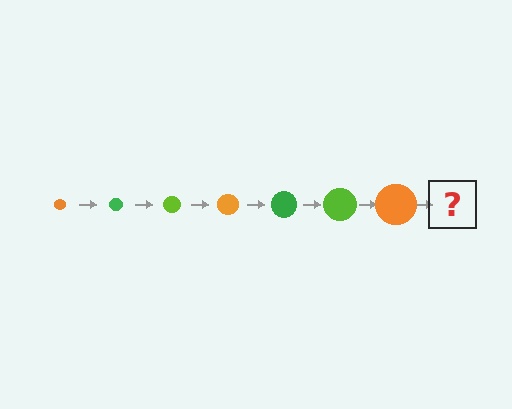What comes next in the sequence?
The next element should be a green circle, larger than the previous one.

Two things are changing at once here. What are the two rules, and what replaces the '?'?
The two rules are that the circle grows larger each step and the color cycles through orange, green, and lime. The '?' should be a green circle, larger than the previous one.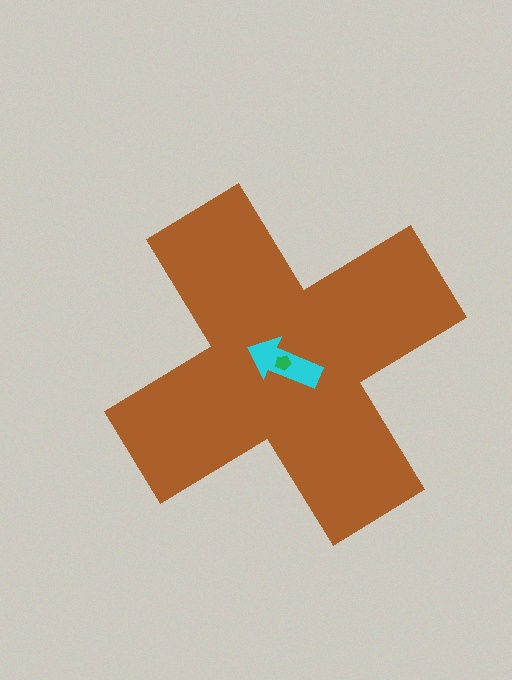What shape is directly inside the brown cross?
The cyan arrow.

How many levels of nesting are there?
3.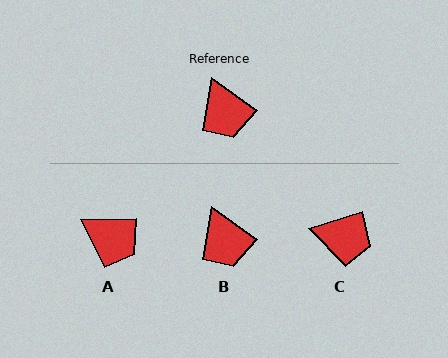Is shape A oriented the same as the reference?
No, it is off by about 36 degrees.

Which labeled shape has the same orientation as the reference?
B.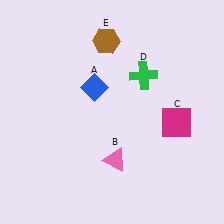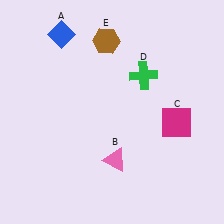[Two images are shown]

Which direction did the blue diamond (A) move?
The blue diamond (A) moved up.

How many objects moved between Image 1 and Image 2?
1 object moved between the two images.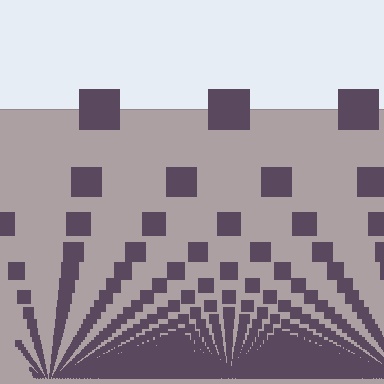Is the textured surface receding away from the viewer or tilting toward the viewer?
The surface appears to tilt toward the viewer. Texture elements get larger and sparser toward the top.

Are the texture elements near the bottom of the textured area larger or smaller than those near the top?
Smaller. The gradient is inverted — elements near the bottom are smaller and denser.